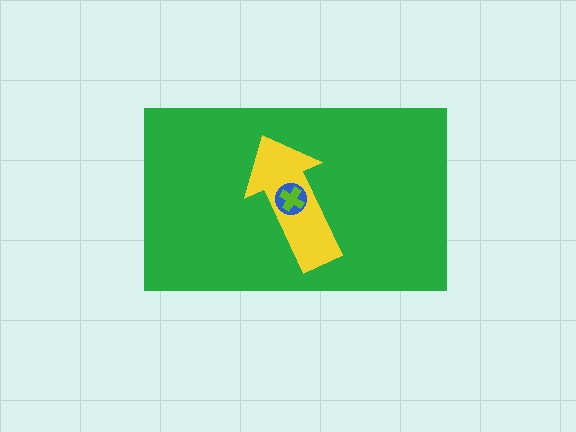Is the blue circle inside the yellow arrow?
Yes.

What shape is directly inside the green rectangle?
The yellow arrow.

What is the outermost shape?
The green rectangle.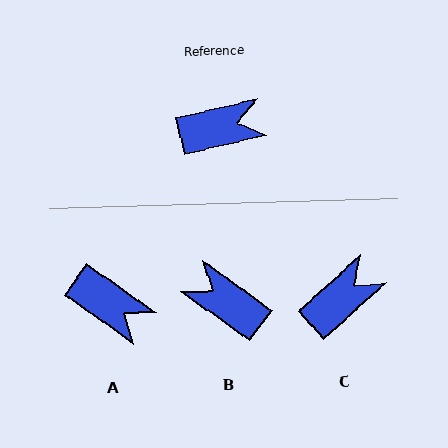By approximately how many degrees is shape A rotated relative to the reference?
Approximately 49 degrees clockwise.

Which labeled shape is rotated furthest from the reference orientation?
B, about 131 degrees away.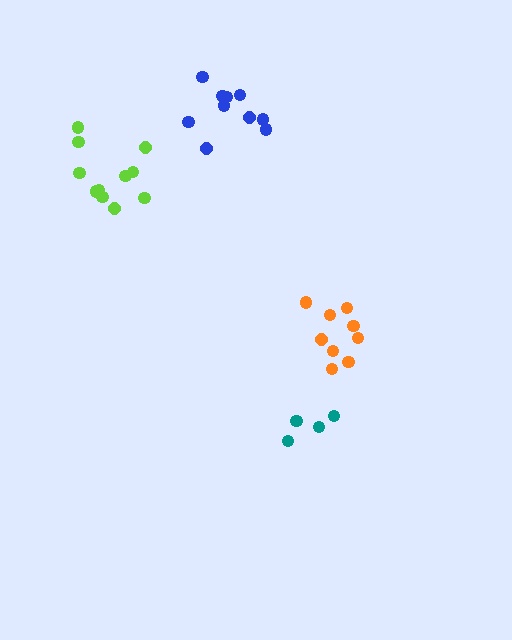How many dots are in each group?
Group 1: 5 dots, Group 2: 9 dots, Group 3: 10 dots, Group 4: 11 dots (35 total).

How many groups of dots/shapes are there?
There are 4 groups.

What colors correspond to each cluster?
The clusters are colored: teal, orange, blue, lime.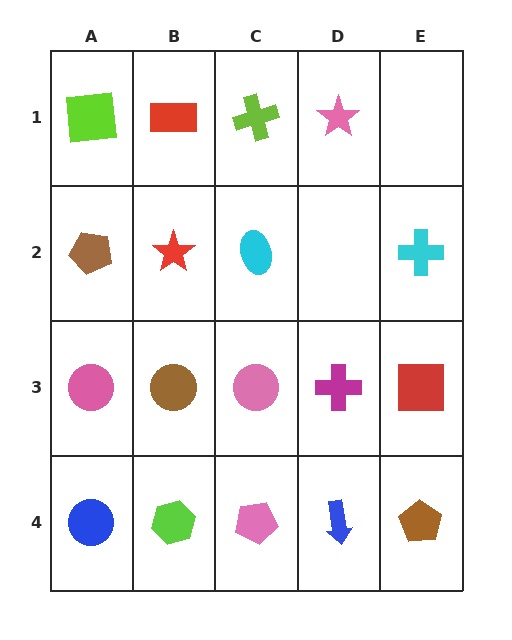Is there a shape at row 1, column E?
No, that cell is empty.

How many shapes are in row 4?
5 shapes.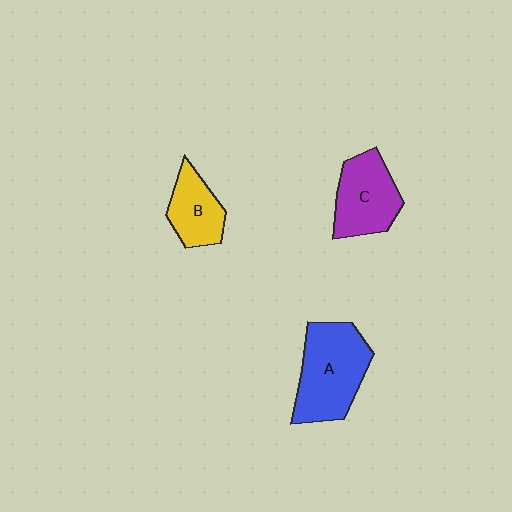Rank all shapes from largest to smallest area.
From largest to smallest: A (blue), C (purple), B (yellow).